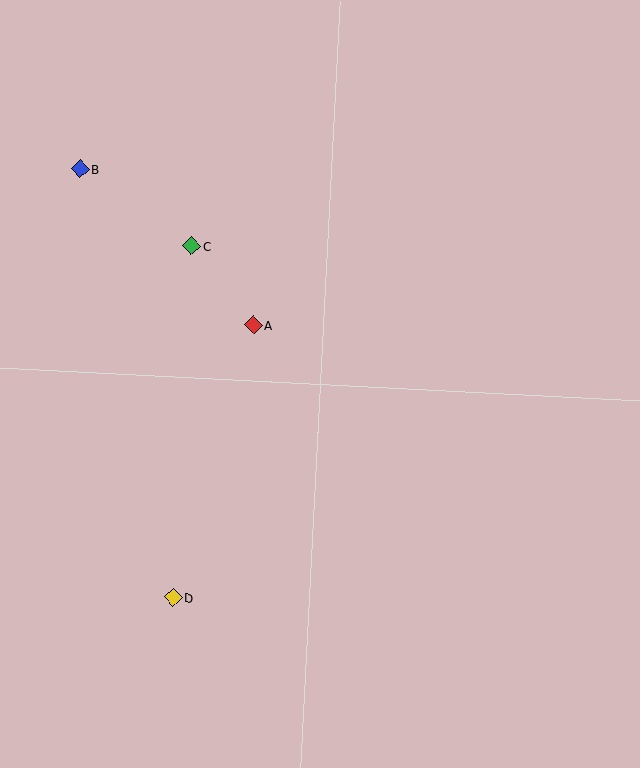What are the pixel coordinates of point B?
Point B is at (80, 169).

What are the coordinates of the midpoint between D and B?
The midpoint between D and B is at (127, 383).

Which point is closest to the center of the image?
Point A at (253, 325) is closest to the center.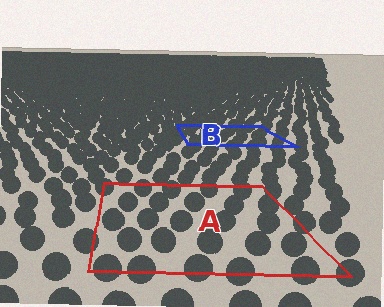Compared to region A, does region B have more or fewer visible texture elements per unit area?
Region B has more texture elements per unit area — they are packed more densely because it is farther away.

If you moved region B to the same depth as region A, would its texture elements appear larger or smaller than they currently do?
They would appear larger. At a closer depth, the same texture elements are projected at a bigger on-screen size.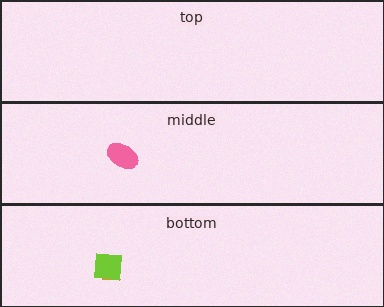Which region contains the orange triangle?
The bottom region.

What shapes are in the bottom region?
The orange triangle, the lime square.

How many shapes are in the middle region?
1.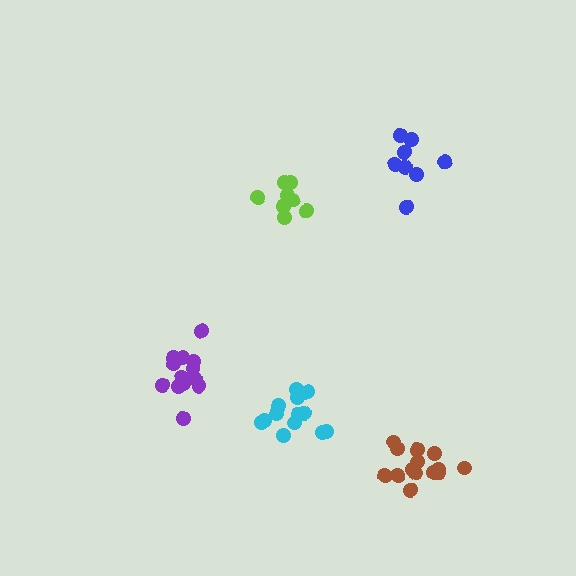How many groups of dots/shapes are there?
There are 5 groups.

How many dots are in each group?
Group 1: 14 dots, Group 2: 8 dots, Group 3: 13 dots, Group 4: 9 dots, Group 5: 13 dots (57 total).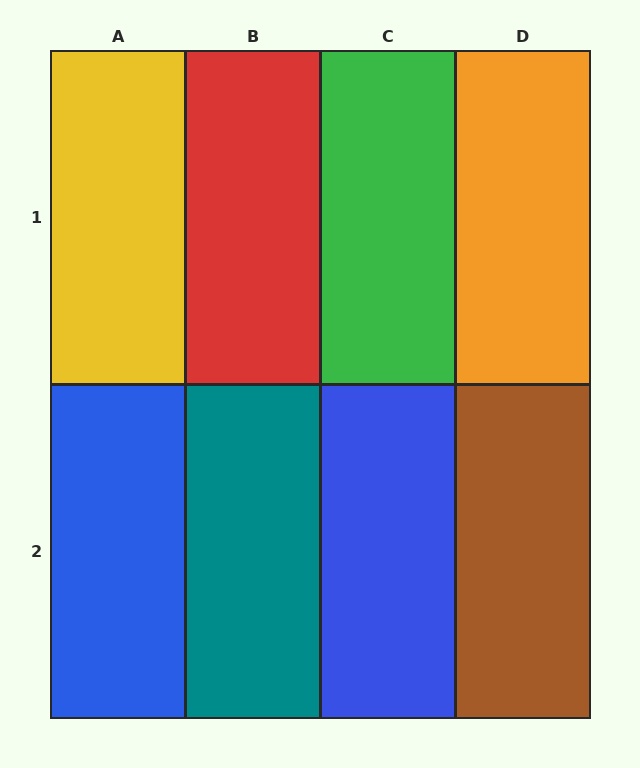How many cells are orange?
1 cell is orange.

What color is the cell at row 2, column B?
Teal.